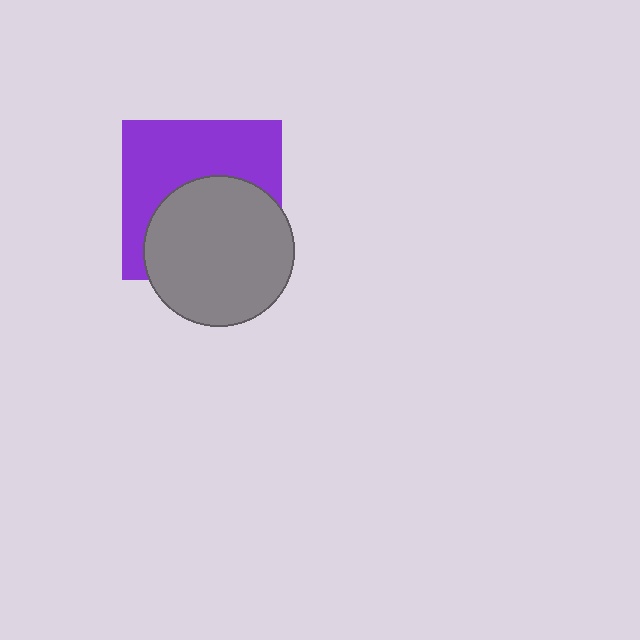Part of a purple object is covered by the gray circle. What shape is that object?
It is a square.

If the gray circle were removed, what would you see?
You would see the complete purple square.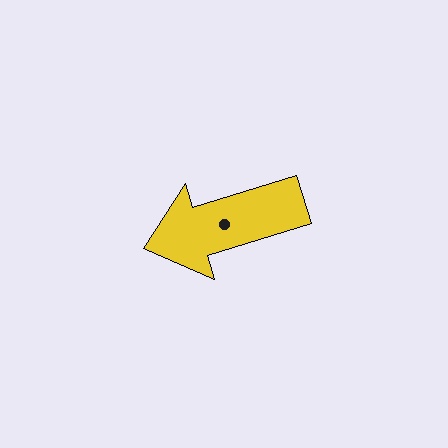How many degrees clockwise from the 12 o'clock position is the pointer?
Approximately 253 degrees.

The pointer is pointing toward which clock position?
Roughly 8 o'clock.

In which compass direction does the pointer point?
West.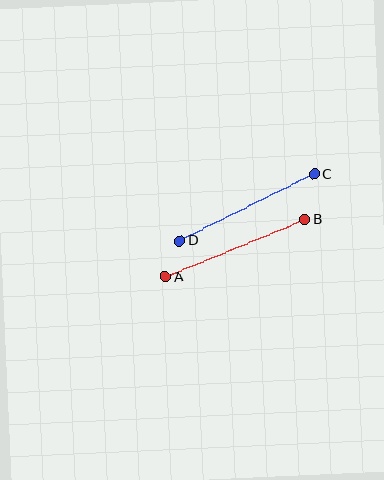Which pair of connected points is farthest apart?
Points A and B are farthest apart.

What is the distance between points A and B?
The distance is approximately 151 pixels.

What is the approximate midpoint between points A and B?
The midpoint is at approximately (235, 248) pixels.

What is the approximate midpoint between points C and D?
The midpoint is at approximately (247, 208) pixels.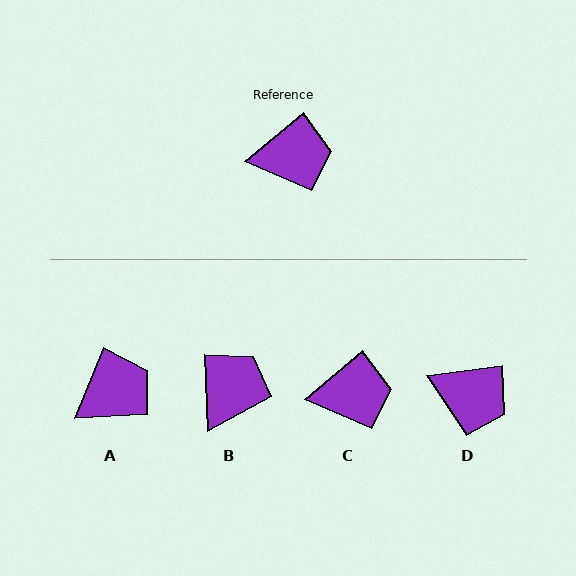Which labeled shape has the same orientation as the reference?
C.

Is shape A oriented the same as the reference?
No, it is off by about 27 degrees.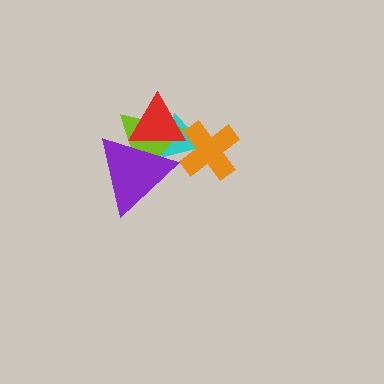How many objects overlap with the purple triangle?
3 objects overlap with the purple triangle.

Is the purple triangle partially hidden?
Yes, it is partially covered by another shape.